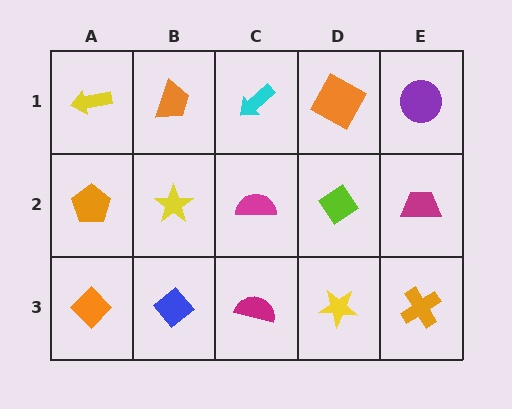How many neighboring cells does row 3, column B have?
3.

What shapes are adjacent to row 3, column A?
An orange pentagon (row 2, column A), a blue diamond (row 3, column B).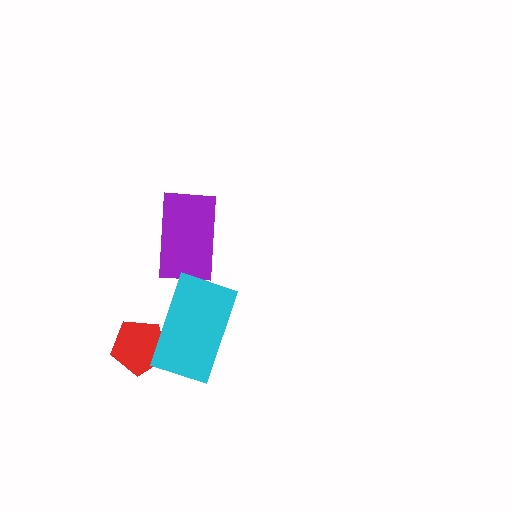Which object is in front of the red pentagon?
The cyan rectangle is in front of the red pentagon.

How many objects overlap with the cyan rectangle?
1 object overlaps with the cyan rectangle.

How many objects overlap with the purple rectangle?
0 objects overlap with the purple rectangle.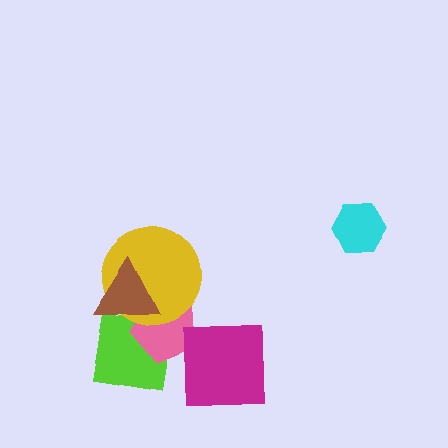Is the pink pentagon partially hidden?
Yes, it is partially covered by another shape.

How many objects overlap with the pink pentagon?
3 objects overlap with the pink pentagon.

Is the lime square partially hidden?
Yes, it is partially covered by another shape.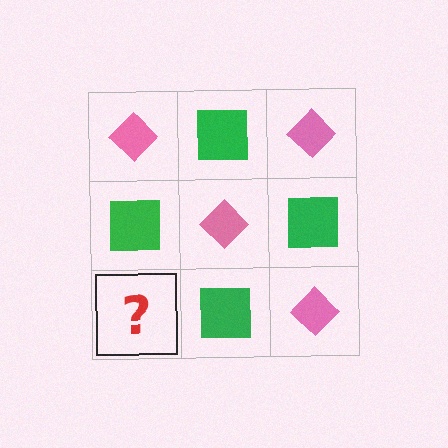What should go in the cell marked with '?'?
The missing cell should contain a pink diamond.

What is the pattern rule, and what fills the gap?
The rule is that it alternates pink diamond and green square in a checkerboard pattern. The gap should be filled with a pink diamond.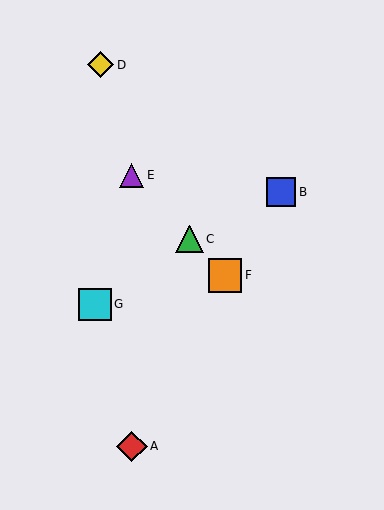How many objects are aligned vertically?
2 objects (A, E) are aligned vertically.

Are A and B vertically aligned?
No, A is at x≈132 and B is at x≈281.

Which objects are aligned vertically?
Objects A, E are aligned vertically.